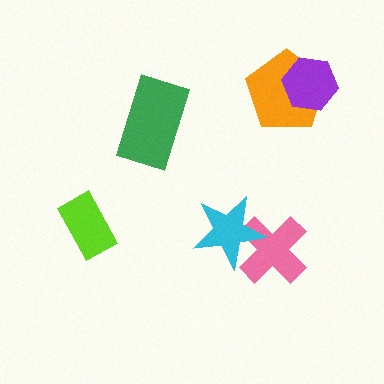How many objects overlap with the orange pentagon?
1 object overlaps with the orange pentagon.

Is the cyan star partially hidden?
No, no other shape covers it.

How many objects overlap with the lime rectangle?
0 objects overlap with the lime rectangle.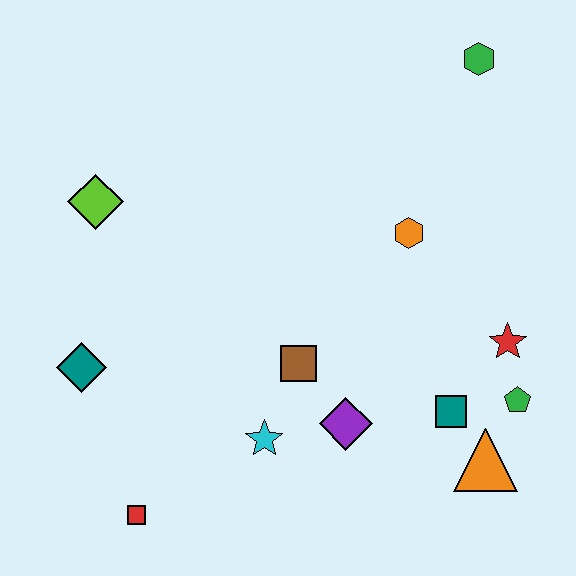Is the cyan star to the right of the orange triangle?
No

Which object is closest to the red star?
The green pentagon is closest to the red star.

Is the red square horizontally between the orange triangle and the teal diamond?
Yes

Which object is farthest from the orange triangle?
The lime diamond is farthest from the orange triangle.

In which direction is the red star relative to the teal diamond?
The red star is to the right of the teal diamond.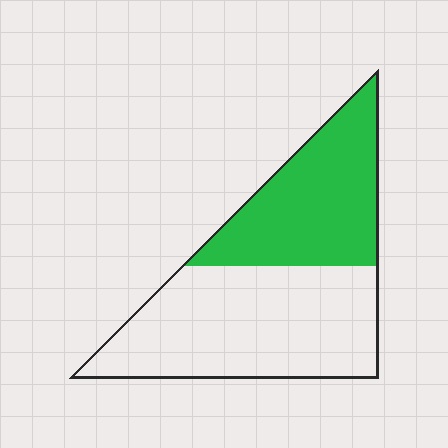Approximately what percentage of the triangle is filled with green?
Approximately 40%.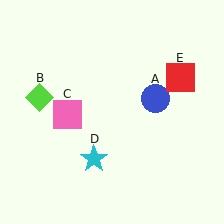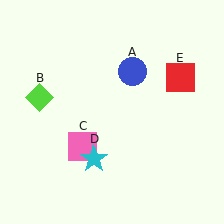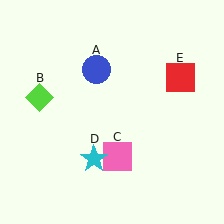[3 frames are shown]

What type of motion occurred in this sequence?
The blue circle (object A), pink square (object C) rotated counterclockwise around the center of the scene.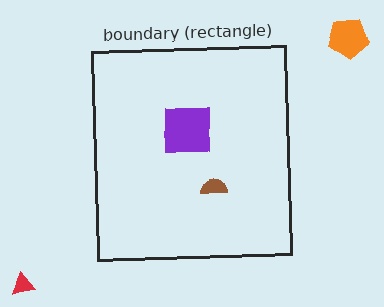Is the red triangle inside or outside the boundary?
Outside.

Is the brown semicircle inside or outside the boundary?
Inside.